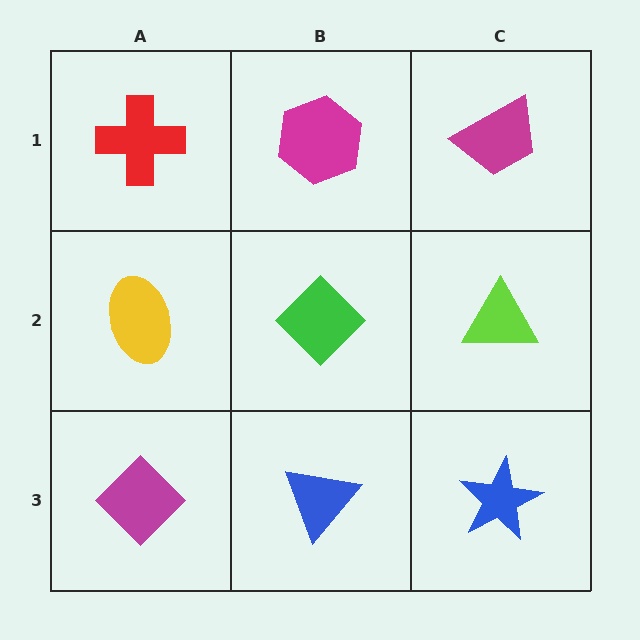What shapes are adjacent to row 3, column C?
A lime triangle (row 2, column C), a blue triangle (row 3, column B).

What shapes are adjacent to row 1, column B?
A green diamond (row 2, column B), a red cross (row 1, column A), a magenta trapezoid (row 1, column C).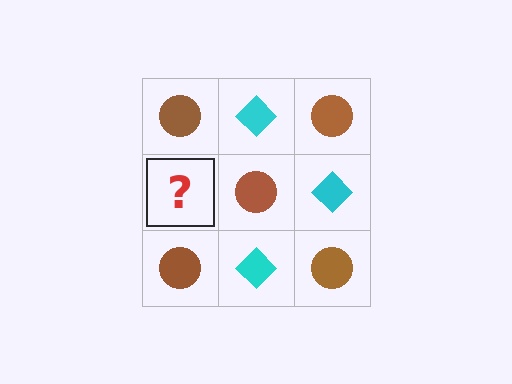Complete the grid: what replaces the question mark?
The question mark should be replaced with a cyan diamond.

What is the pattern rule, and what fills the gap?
The rule is that it alternates brown circle and cyan diamond in a checkerboard pattern. The gap should be filled with a cyan diamond.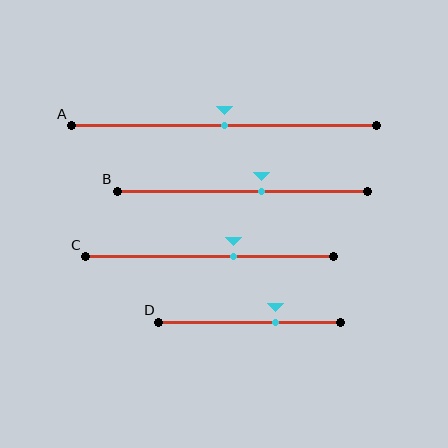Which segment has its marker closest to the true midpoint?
Segment A has its marker closest to the true midpoint.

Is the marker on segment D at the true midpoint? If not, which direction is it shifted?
No, the marker on segment D is shifted to the right by about 14% of the segment length.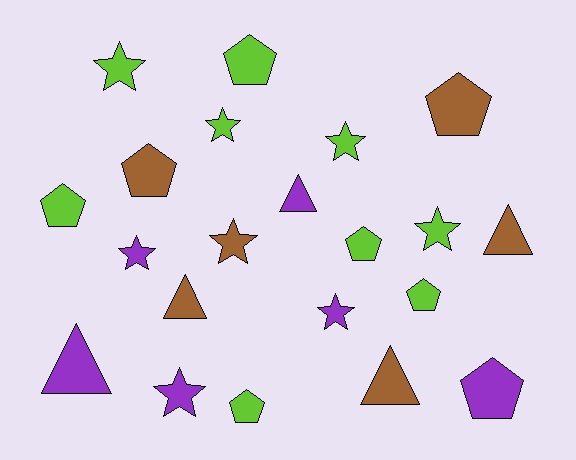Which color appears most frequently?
Lime, with 9 objects.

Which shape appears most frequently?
Pentagon, with 8 objects.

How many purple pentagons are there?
There is 1 purple pentagon.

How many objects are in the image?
There are 21 objects.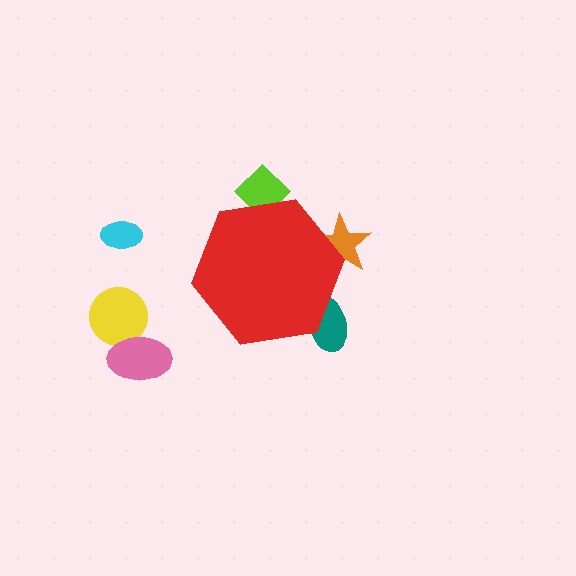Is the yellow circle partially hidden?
No, the yellow circle is fully visible.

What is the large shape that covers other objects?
A red hexagon.